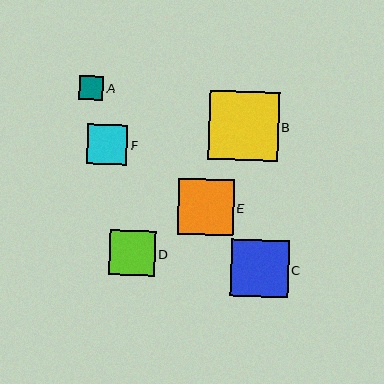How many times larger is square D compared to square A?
Square D is approximately 1.9 times the size of square A.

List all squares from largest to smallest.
From largest to smallest: B, C, E, D, F, A.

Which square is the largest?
Square B is the largest with a size of approximately 70 pixels.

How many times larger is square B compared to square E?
Square B is approximately 1.2 times the size of square E.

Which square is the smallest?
Square A is the smallest with a size of approximately 24 pixels.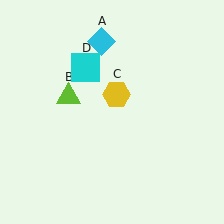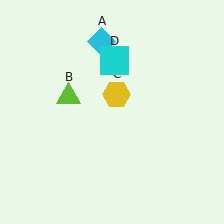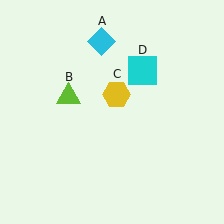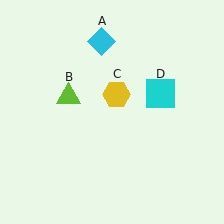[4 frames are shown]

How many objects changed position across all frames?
1 object changed position: cyan square (object D).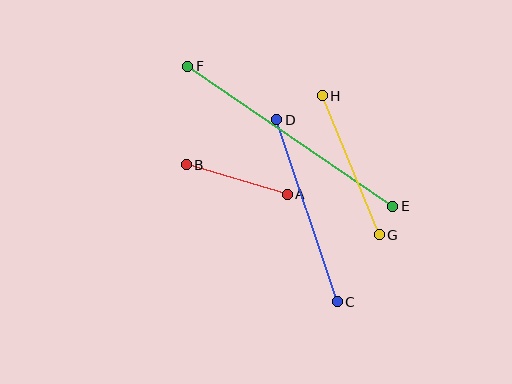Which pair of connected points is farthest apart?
Points E and F are farthest apart.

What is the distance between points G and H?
The distance is approximately 150 pixels.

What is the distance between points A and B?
The distance is approximately 105 pixels.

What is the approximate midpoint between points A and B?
The midpoint is at approximately (237, 179) pixels.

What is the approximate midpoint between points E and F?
The midpoint is at approximately (290, 136) pixels.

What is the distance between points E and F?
The distance is approximately 248 pixels.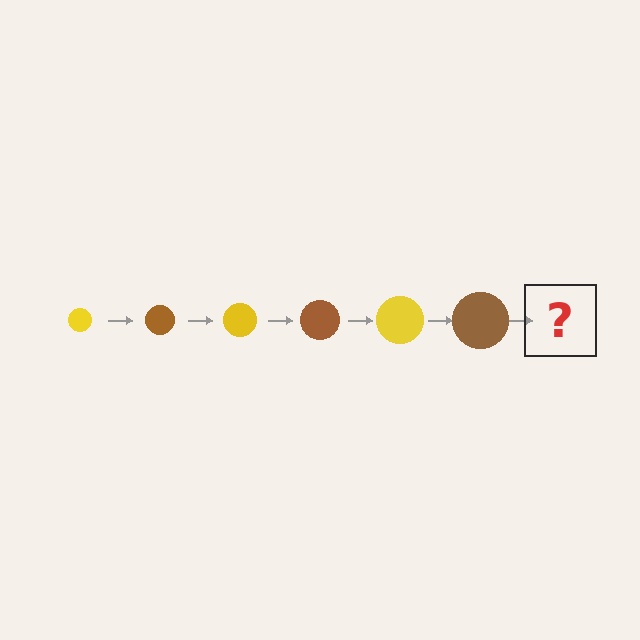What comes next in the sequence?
The next element should be a yellow circle, larger than the previous one.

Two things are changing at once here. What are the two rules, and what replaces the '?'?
The two rules are that the circle grows larger each step and the color cycles through yellow and brown. The '?' should be a yellow circle, larger than the previous one.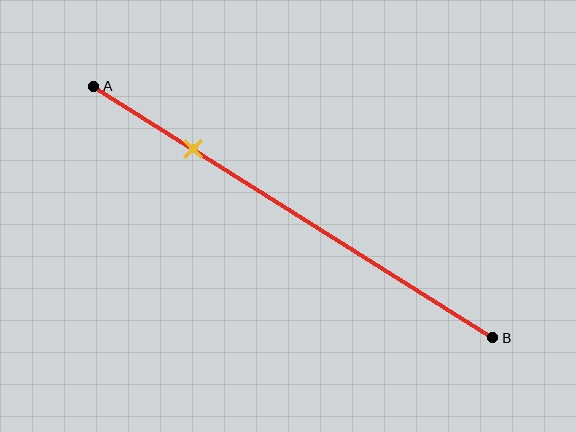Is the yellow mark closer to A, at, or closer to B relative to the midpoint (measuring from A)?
The yellow mark is closer to point A than the midpoint of segment AB.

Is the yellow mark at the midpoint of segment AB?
No, the mark is at about 25% from A, not at the 50% midpoint.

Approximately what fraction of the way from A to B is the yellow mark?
The yellow mark is approximately 25% of the way from A to B.